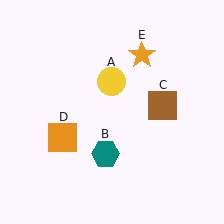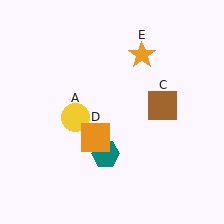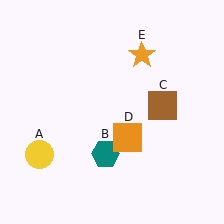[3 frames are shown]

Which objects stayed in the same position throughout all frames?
Teal hexagon (object B) and brown square (object C) and orange star (object E) remained stationary.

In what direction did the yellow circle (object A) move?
The yellow circle (object A) moved down and to the left.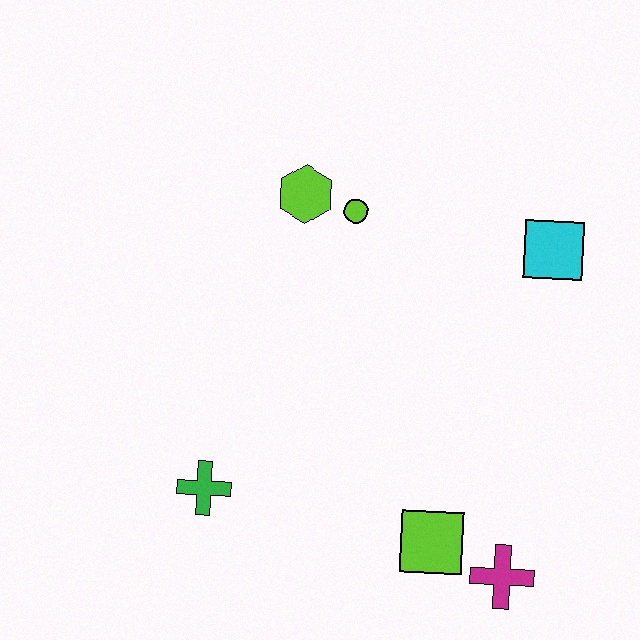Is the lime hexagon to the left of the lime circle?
Yes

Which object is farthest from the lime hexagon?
The magenta cross is farthest from the lime hexagon.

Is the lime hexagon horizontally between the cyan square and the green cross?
Yes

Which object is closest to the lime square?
The magenta cross is closest to the lime square.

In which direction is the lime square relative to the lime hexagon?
The lime square is below the lime hexagon.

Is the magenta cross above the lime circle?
No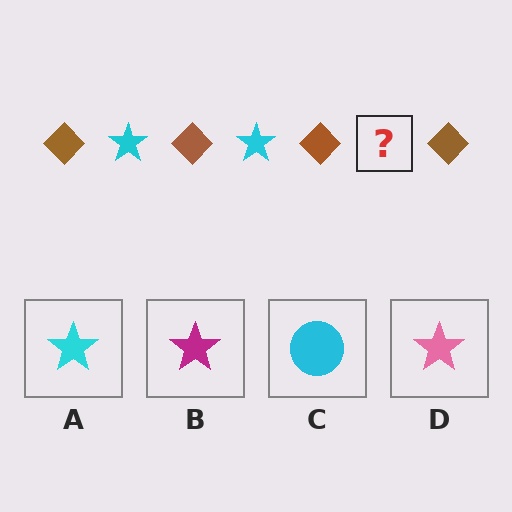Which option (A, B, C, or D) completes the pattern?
A.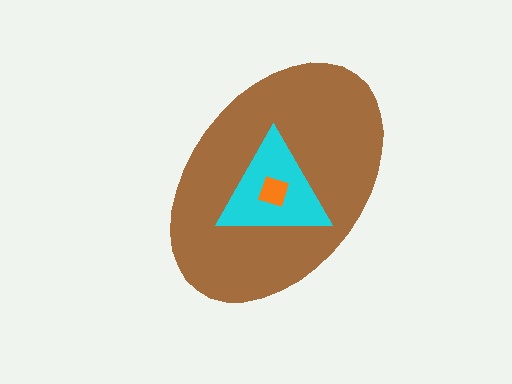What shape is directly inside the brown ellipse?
The cyan triangle.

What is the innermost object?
The orange diamond.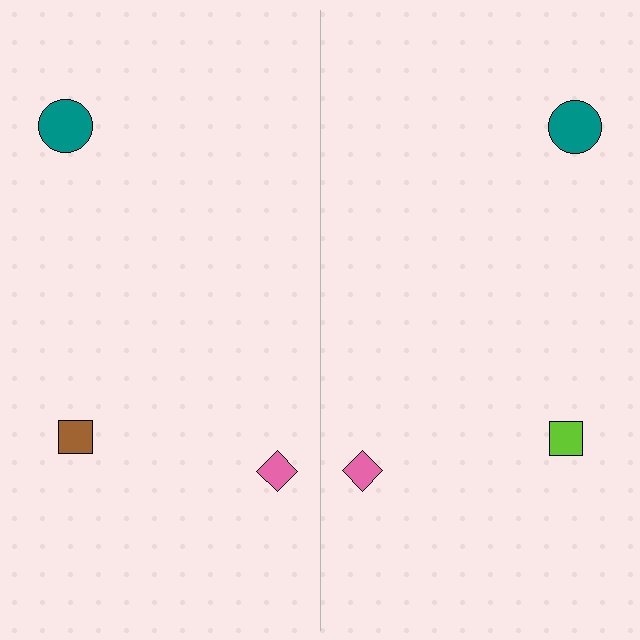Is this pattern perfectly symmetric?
No, the pattern is not perfectly symmetric. The lime square on the right side breaks the symmetry — its mirror counterpart is brown.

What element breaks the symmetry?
The lime square on the right side breaks the symmetry — its mirror counterpart is brown.